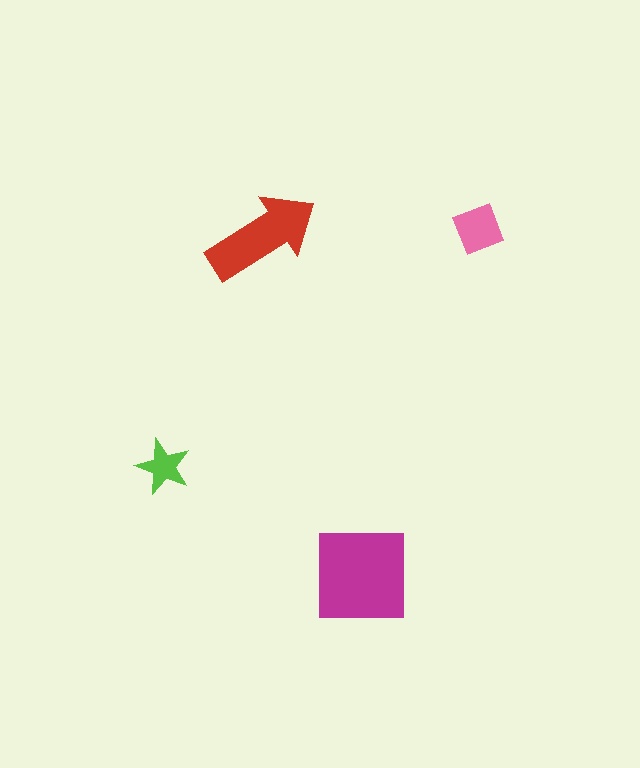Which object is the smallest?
The lime star.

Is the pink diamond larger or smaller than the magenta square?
Smaller.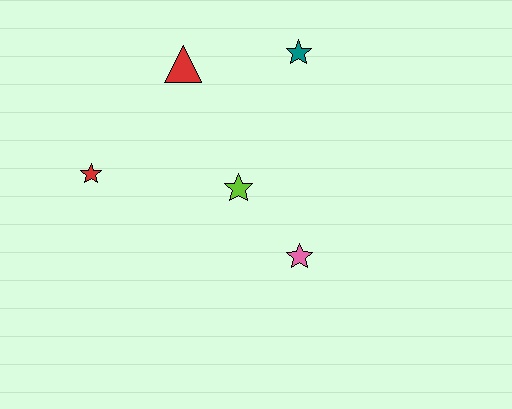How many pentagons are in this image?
There are no pentagons.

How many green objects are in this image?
There are no green objects.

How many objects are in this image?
There are 5 objects.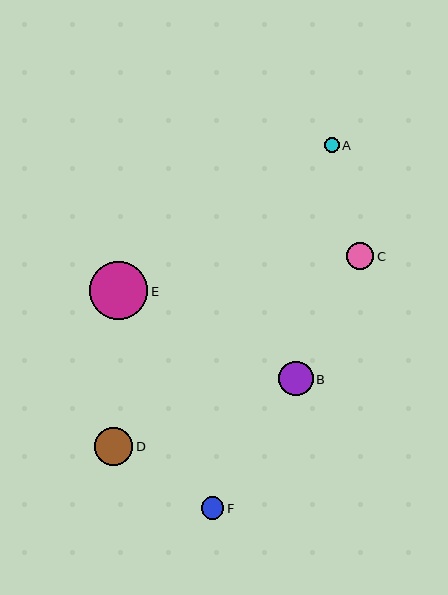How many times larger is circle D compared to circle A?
Circle D is approximately 2.5 times the size of circle A.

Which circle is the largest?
Circle E is the largest with a size of approximately 58 pixels.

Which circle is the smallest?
Circle A is the smallest with a size of approximately 15 pixels.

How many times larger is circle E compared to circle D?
Circle E is approximately 1.5 times the size of circle D.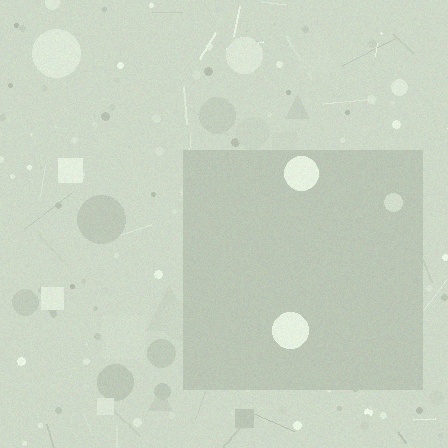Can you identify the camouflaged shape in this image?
The camouflaged shape is a square.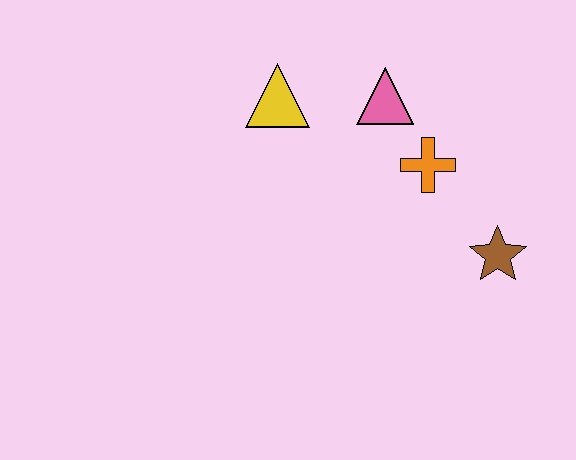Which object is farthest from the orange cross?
The yellow triangle is farthest from the orange cross.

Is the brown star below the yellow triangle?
Yes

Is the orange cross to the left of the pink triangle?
No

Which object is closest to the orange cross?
The pink triangle is closest to the orange cross.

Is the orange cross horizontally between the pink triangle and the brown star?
Yes